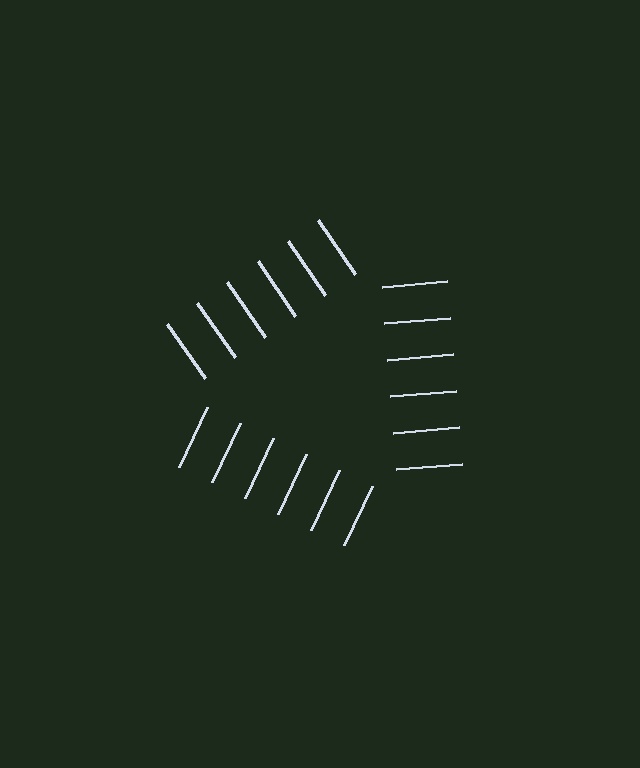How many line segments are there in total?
18 — 6 along each of the 3 edges.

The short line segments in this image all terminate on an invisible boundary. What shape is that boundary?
An illusory triangle — the line segments terminate on its edges but no continuous stroke is drawn.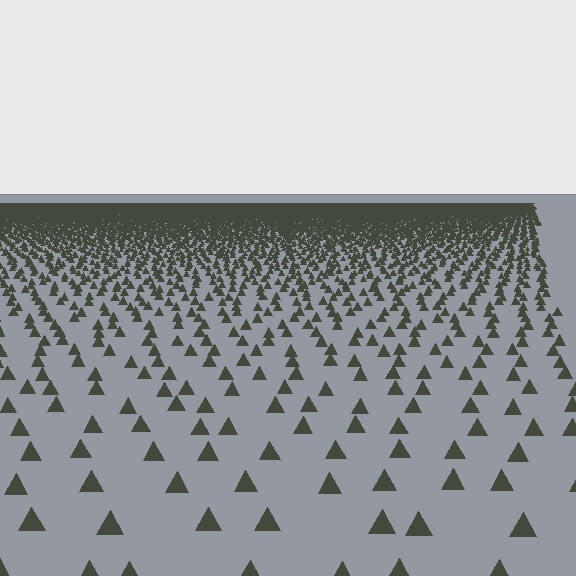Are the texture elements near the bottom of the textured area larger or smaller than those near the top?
Larger. Near the bottom, elements are closer to the viewer and appear at a bigger on-screen size.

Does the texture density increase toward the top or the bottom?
Density increases toward the top.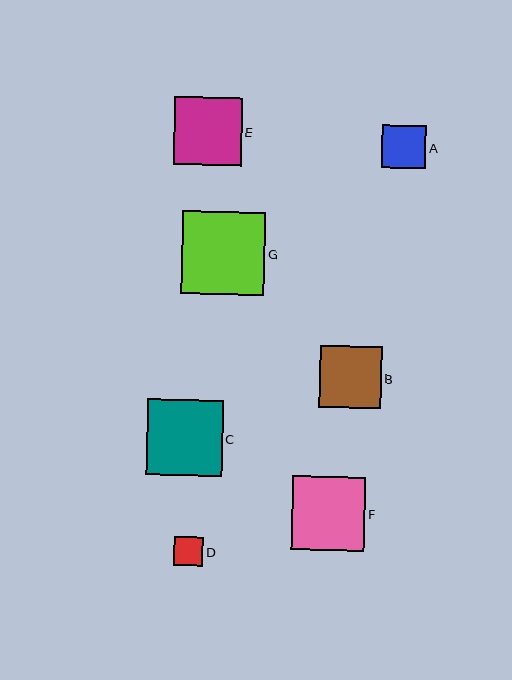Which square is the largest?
Square G is the largest with a size of approximately 83 pixels.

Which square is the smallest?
Square D is the smallest with a size of approximately 29 pixels.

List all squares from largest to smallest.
From largest to smallest: G, C, F, E, B, A, D.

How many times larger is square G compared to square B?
Square G is approximately 1.3 times the size of square B.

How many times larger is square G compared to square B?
Square G is approximately 1.3 times the size of square B.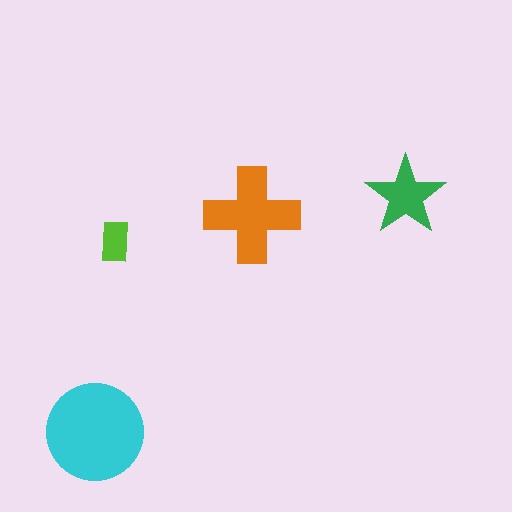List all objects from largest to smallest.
The cyan circle, the orange cross, the green star, the lime rectangle.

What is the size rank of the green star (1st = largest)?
3rd.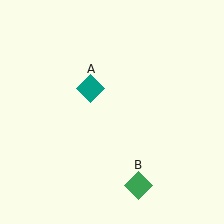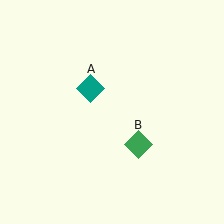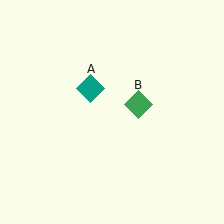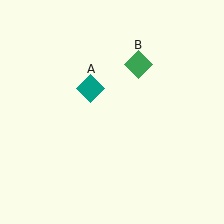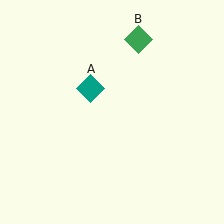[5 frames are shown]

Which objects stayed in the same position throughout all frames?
Teal diamond (object A) remained stationary.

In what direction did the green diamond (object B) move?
The green diamond (object B) moved up.